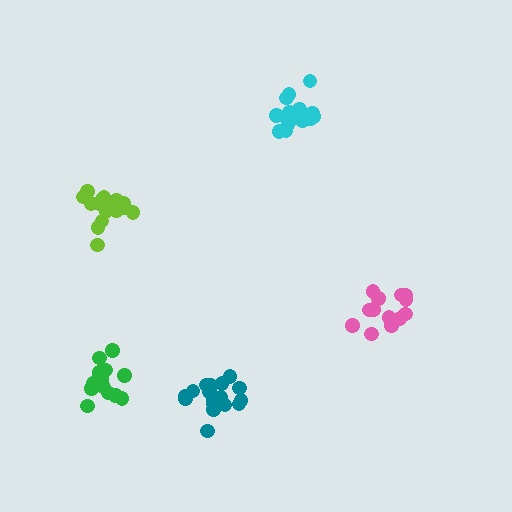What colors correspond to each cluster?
The clusters are colored: pink, lime, cyan, teal, green.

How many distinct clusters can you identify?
There are 5 distinct clusters.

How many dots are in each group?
Group 1: 14 dots, Group 2: 17 dots, Group 3: 17 dots, Group 4: 17 dots, Group 5: 15 dots (80 total).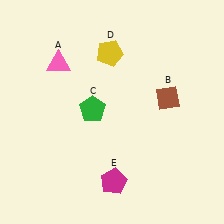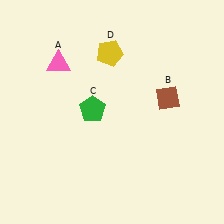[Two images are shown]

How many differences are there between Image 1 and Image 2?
There is 1 difference between the two images.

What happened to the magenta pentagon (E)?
The magenta pentagon (E) was removed in Image 2. It was in the bottom-right area of Image 1.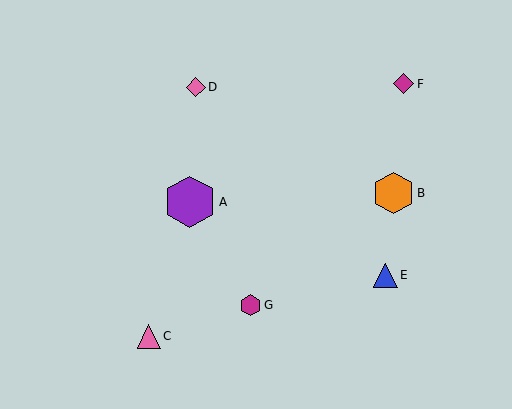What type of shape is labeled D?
Shape D is a pink diamond.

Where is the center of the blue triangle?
The center of the blue triangle is at (385, 275).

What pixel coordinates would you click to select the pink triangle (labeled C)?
Click at (149, 336) to select the pink triangle C.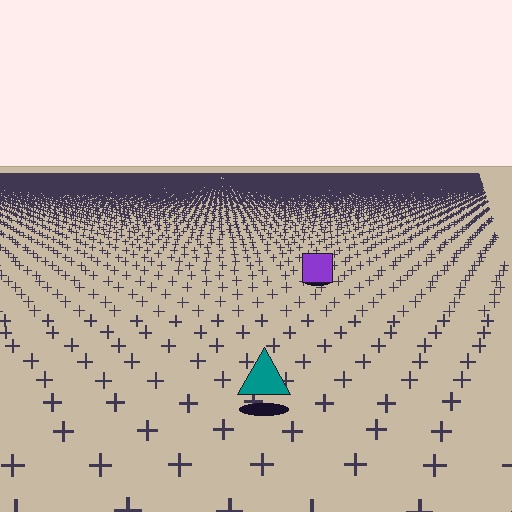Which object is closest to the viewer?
The teal triangle is closest. The texture marks near it are larger and more spread out.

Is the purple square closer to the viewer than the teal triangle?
No. The teal triangle is closer — you can tell from the texture gradient: the ground texture is coarser near it.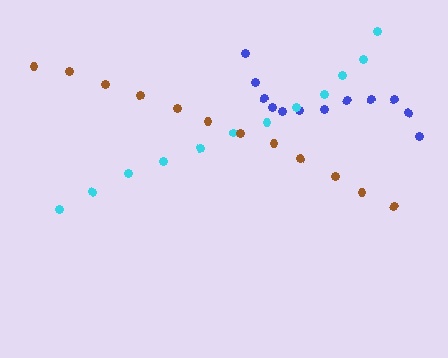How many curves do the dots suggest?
There are 3 distinct paths.